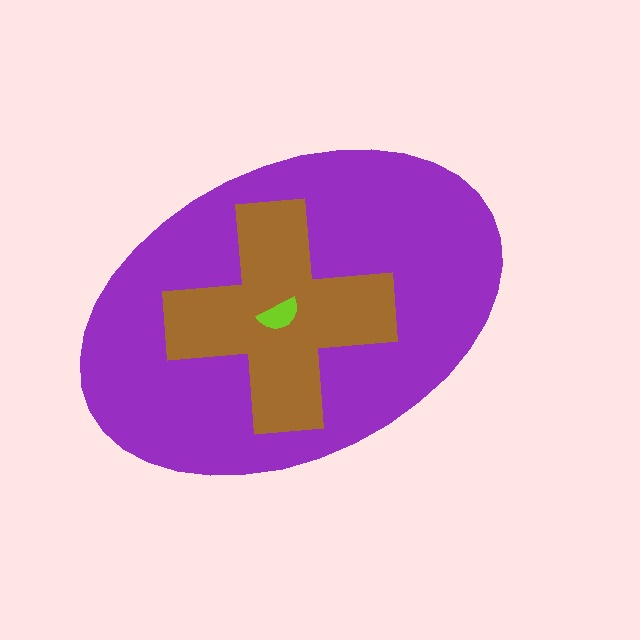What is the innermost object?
The lime semicircle.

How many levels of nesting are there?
3.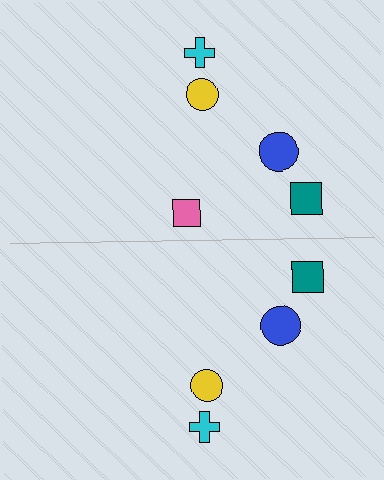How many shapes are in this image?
There are 9 shapes in this image.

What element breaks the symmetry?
A pink square is missing from the bottom side.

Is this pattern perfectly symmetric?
No, the pattern is not perfectly symmetric. A pink square is missing from the bottom side.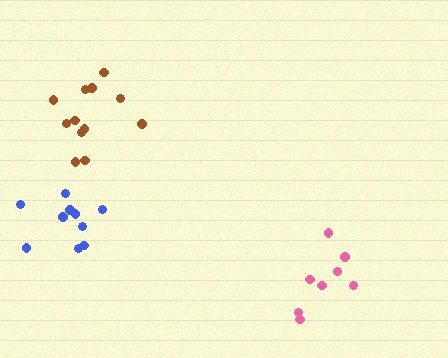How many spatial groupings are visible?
There are 3 spatial groupings.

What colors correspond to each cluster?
The clusters are colored: pink, blue, brown.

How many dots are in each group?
Group 1: 8 dots, Group 2: 10 dots, Group 3: 12 dots (30 total).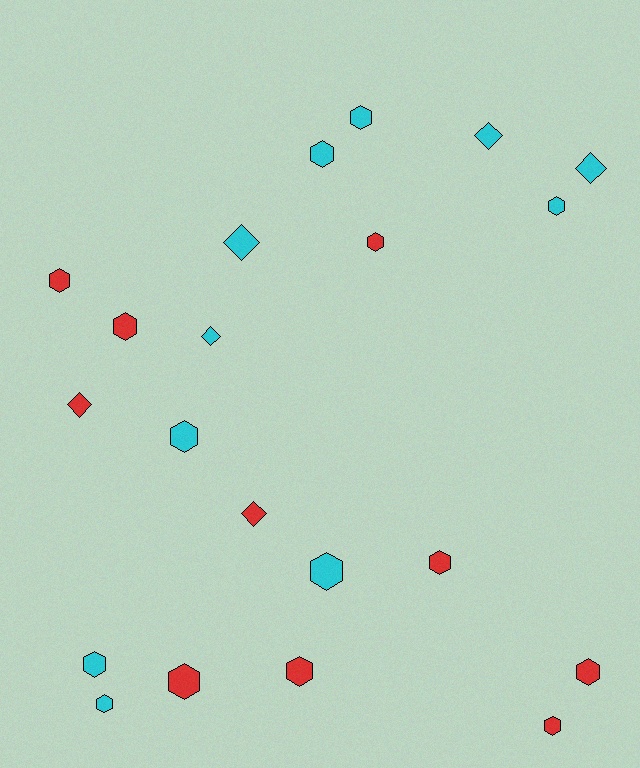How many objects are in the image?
There are 21 objects.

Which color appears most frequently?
Cyan, with 11 objects.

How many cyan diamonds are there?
There are 4 cyan diamonds.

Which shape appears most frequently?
Hexagon, with 15 objects.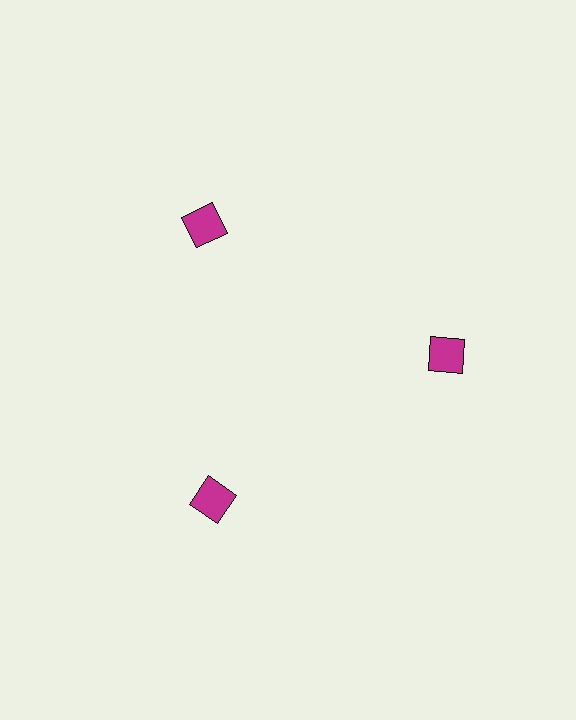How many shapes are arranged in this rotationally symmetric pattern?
There are 3 shapes, arranged in 3 groups of 1.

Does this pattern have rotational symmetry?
Yes, this pattern has 3-fold rotational symmetry. It looks the same after rotating 120 degrees around the center.